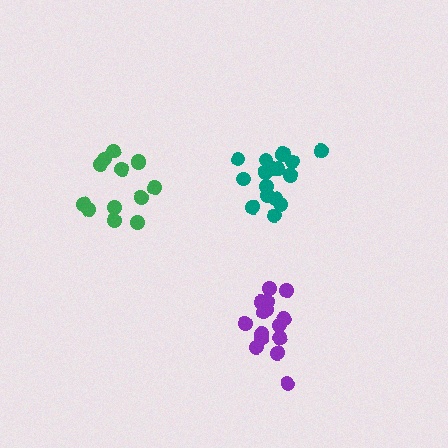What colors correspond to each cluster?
The clusters are colored: green, teal, purple.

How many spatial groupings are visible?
There are 3 spatial groupings.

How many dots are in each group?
Group 1: 13 dots, Group 2: 17 dots, Group 3: 15 dots (45 total).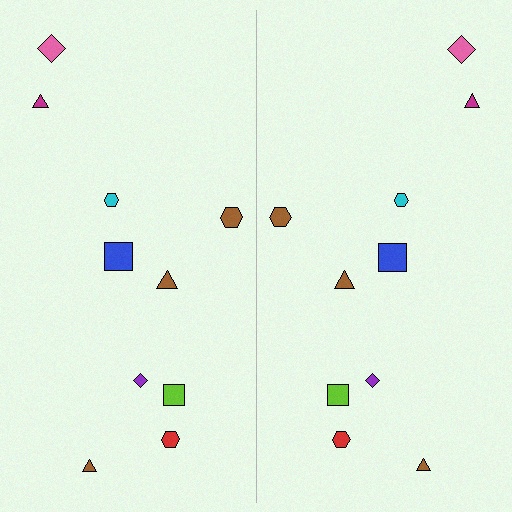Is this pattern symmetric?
Yes, this pattern has bilateral (reflection) symmetry.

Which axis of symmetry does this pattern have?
The pattern has a vertical axis of symmetry running through the center of the image.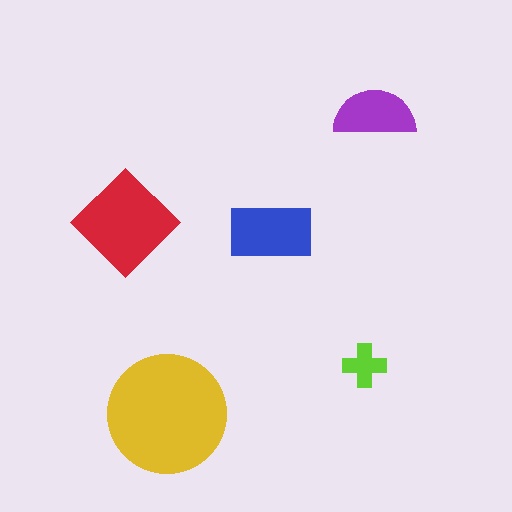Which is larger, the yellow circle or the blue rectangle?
The yellow circle.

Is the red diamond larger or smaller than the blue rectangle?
Larger.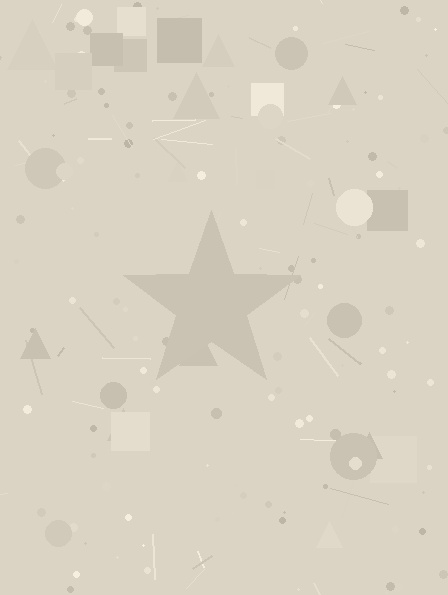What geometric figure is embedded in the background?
A star is embedded in the background.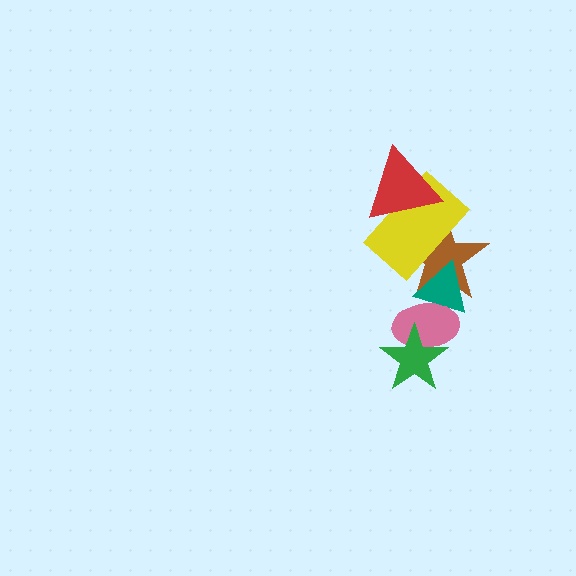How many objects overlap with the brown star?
4 objects overlap with the brown star.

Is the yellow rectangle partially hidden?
Yes, it is partially covered by another shape.